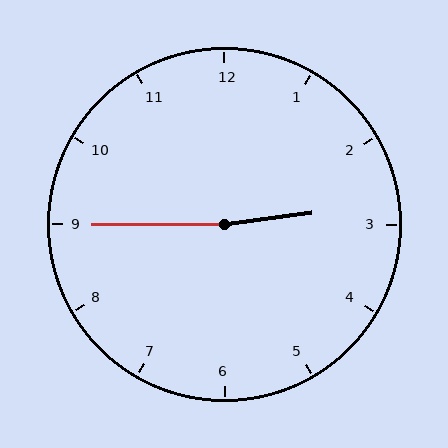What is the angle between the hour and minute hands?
Approximately 172 degrees.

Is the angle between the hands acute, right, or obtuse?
It is obtuse.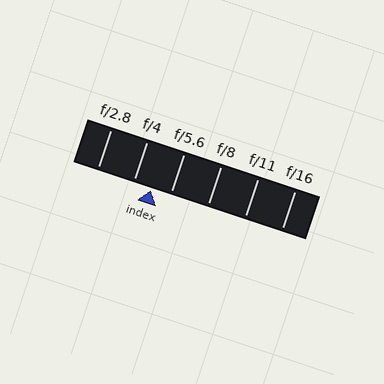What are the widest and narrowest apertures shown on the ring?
The widest aperture shown is f/2.8 and the narrowest is f/16.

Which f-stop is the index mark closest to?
The index mark is closest to f/4.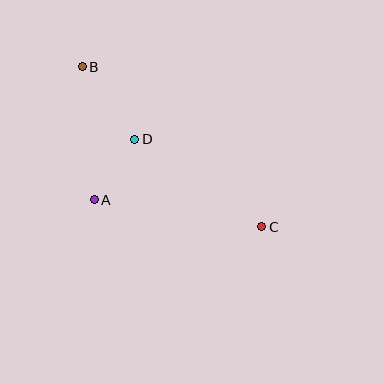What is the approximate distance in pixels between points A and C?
The distance between A and C is approximately 170 pixels.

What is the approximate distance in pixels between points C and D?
The distance between C and D is approximately 154 pixels.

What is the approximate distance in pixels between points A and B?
The distance between A and B is approximately 133 pixels.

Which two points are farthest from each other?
Points B and C are farthest from each other.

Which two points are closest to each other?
Points A and D are closest to each other.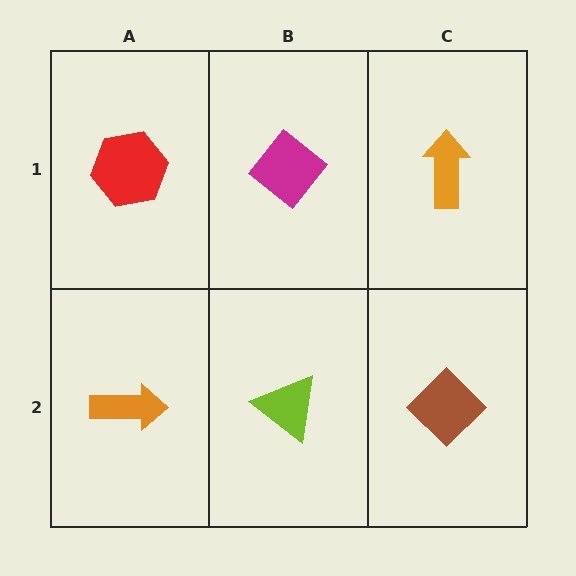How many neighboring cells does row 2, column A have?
2.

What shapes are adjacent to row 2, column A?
A red hexagon (row 1, column A), a lime triangle (row 2, column B).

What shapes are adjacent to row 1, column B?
A lime triangle (row 2, column B), a red hexagon (row 1, column A), an orange arrow (row 1, column C).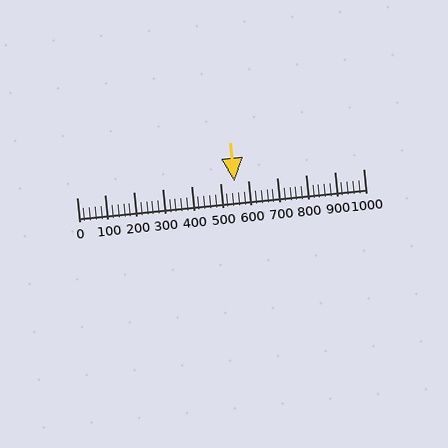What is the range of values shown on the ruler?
The ruler shows values from 0 to 1000.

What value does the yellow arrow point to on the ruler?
The yellow arrow points to approximately 550.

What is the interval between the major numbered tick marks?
The major tick marks are spaced 100 units apart.